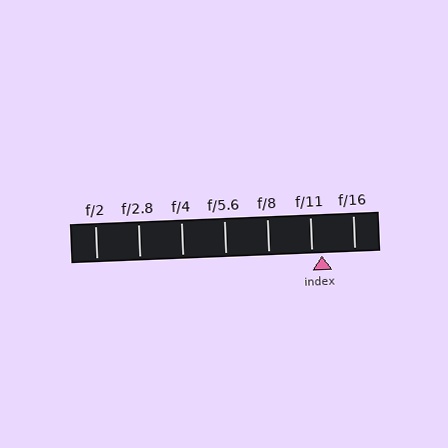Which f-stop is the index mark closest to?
The index mark is closest to f/11.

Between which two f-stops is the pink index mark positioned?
The index mark is between f/11 and f/16.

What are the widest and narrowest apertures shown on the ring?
The widest aperture shown is f/2 and the narrowest is f/16.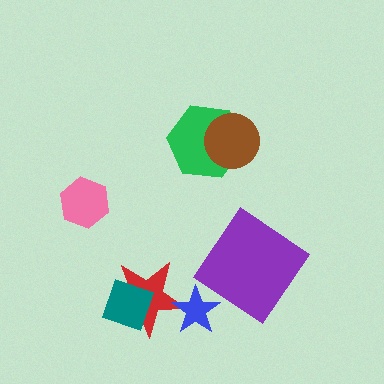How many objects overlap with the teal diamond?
1 object overlaps with the teal diamond.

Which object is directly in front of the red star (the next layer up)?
The teal diamond is directly in front of the red star.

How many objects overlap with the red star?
2 objects overlap with the red star.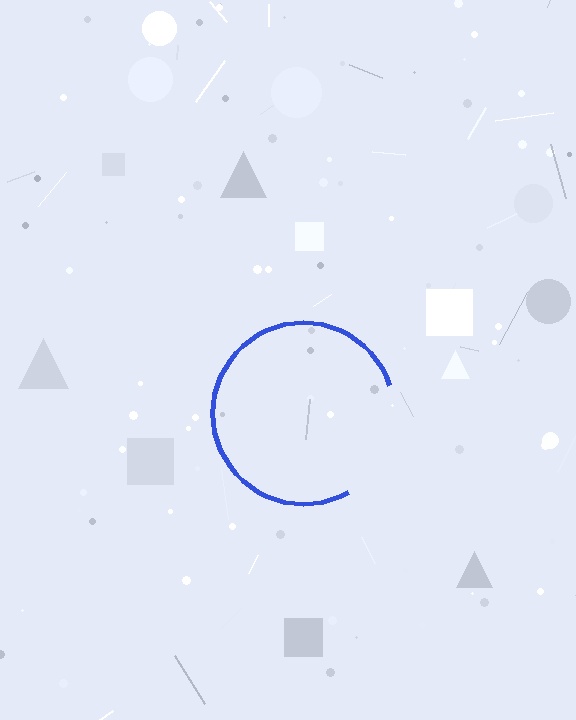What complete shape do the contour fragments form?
The contour fragments form a circle.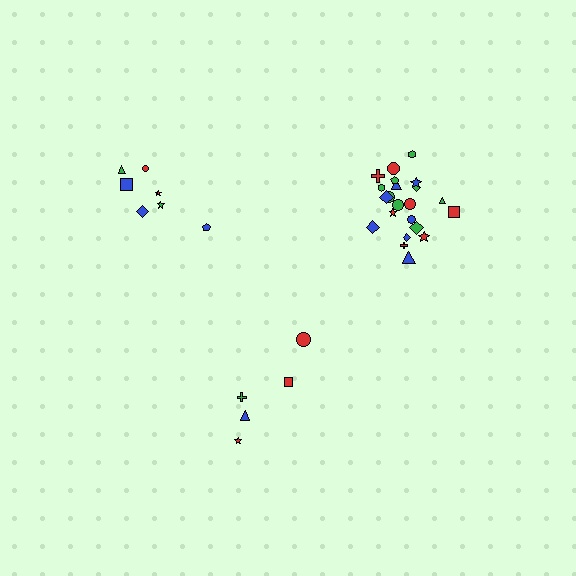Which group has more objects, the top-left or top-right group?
The top-right group.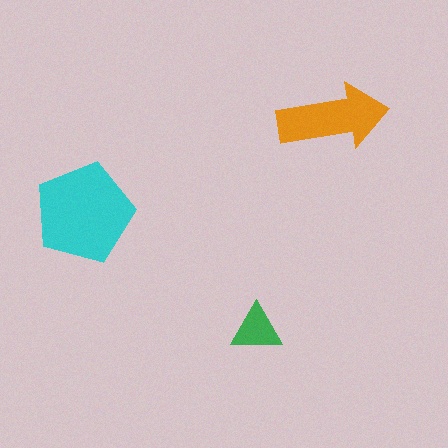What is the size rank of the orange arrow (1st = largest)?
2nd.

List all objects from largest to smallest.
The cyan pentagon, the orange arrow, the green triangle.